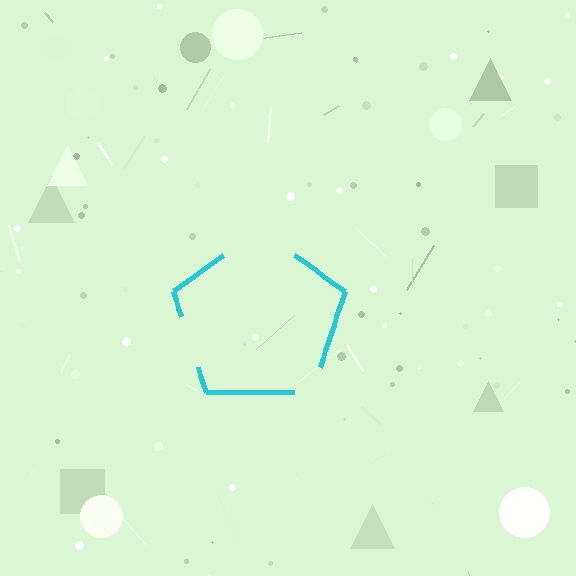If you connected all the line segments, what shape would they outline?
They would outline a pentagon.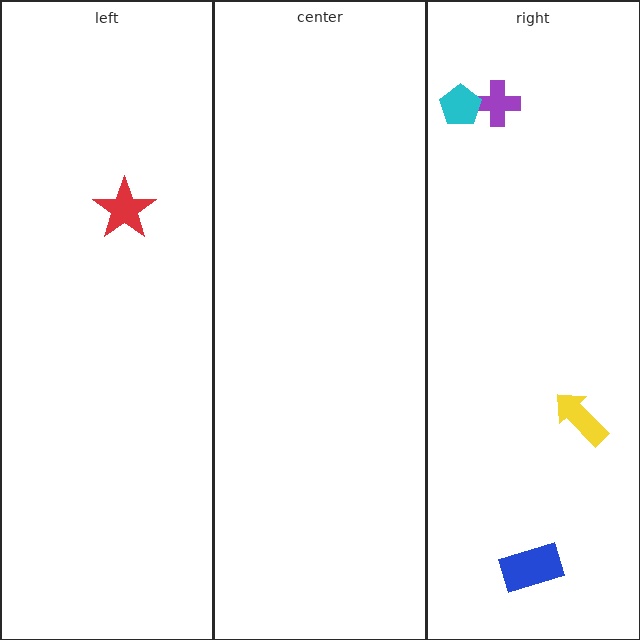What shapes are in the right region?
The blue rectangle, the purple cross, the cyan pentagon, the yellow arrow.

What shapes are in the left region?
The red star.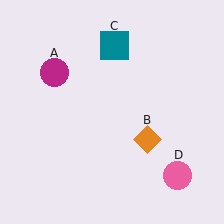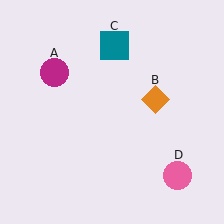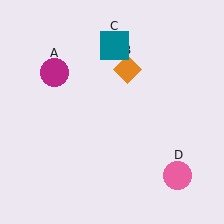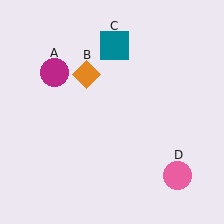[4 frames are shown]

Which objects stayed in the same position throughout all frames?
Magenta circle (object A) and teal square (object C) and pink circle (object D) remained stationary.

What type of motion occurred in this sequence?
The orange diamond (object B) rotated counterclockwise around the center of the scene.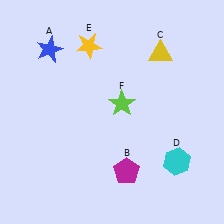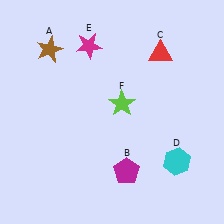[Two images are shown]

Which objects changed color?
A changed from blue to brown. C changed from yellow to red. E changed from yellow to magenta.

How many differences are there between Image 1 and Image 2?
There are 3 differences between the two images.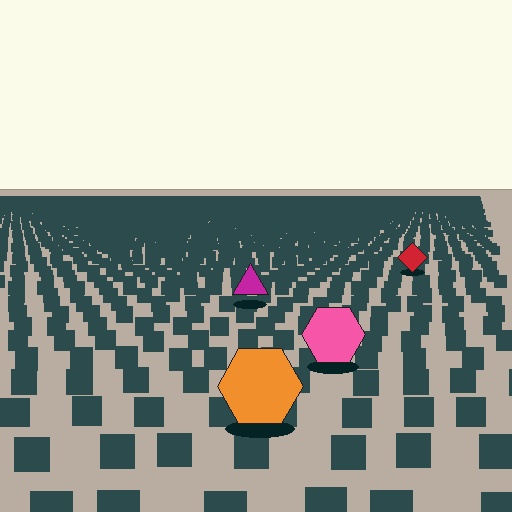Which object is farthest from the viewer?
The red diamond is farthest from the viewer. It appears smaller and the ground texture around it is denser.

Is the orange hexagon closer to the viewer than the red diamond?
Yes. The orange hexagon is closer — you can tell from the texture gradient: the ground texture is coarser near it.